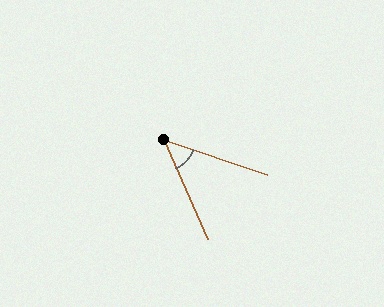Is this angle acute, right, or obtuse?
It is acute.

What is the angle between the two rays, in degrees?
Approximately 47 degrees.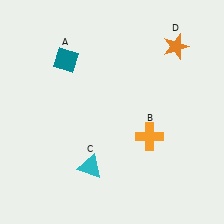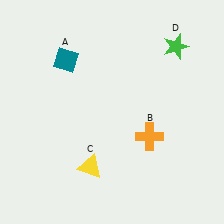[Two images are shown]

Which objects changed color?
C changed from cyan to yellow. D changed from orange to green.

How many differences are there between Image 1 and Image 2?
There are 2 differences between the two images.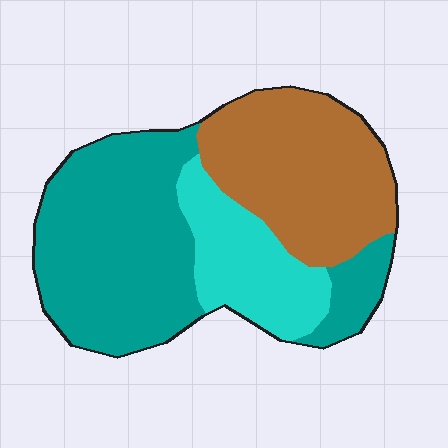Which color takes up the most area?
Teal, at roughly 45%.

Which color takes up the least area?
Cyan, at roughly 20%.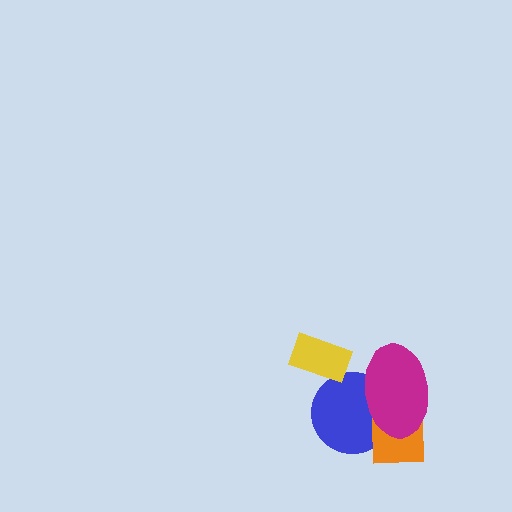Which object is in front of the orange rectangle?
The magenta ellipse is in front of the orange rectangle.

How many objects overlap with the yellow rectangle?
0 objects overlap with the yellow rectangle.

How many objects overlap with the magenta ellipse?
2 objects overlap with the magenta ellipse.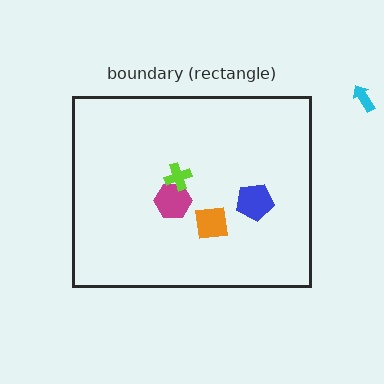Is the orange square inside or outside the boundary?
Inside.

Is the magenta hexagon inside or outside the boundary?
Inside.